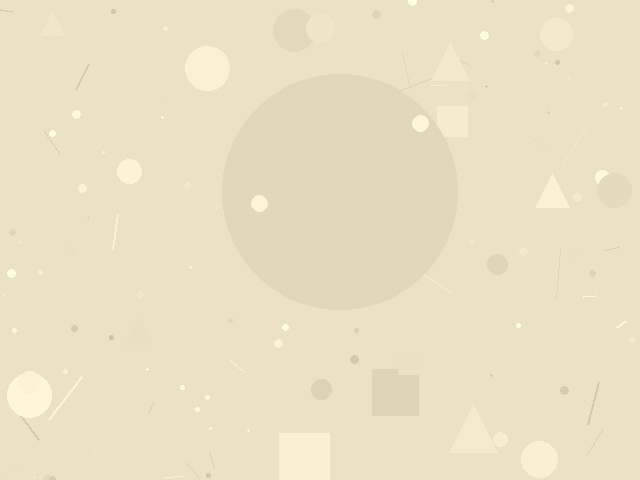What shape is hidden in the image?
A circle is hidden in the image.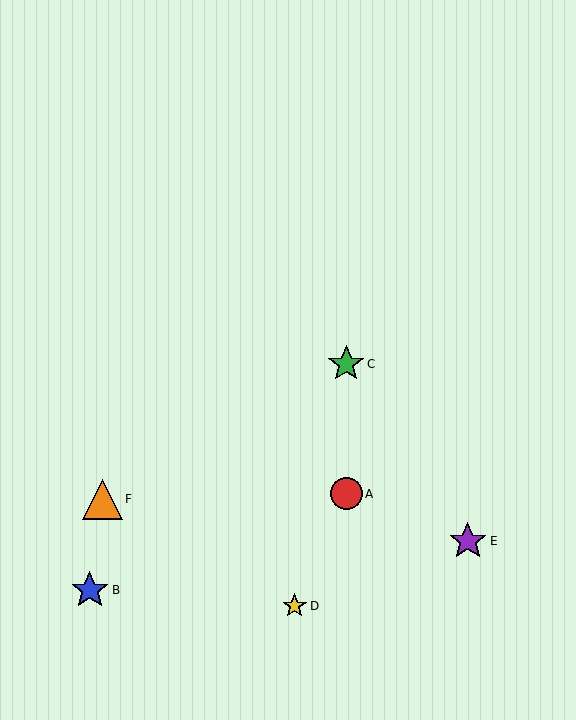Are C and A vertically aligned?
Yes, both are at x≈346.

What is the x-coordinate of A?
Object A is at x≈346.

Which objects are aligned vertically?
Objects A, C are aligned vertically.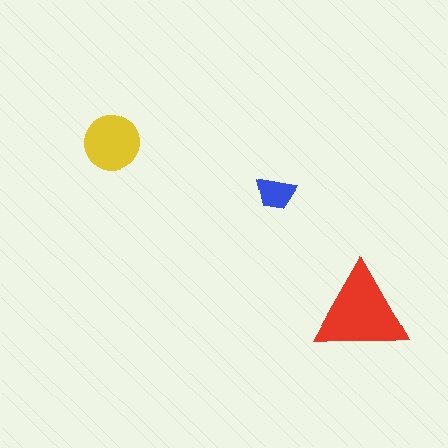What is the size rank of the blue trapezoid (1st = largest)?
3rd.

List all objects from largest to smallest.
The red triangle, the yellow circle, the blue trapezoid.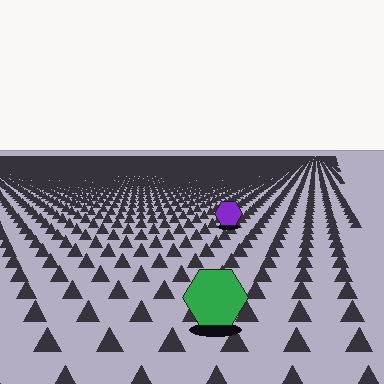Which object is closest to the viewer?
The green hexagon is closest. The texture marks near it are larger and more spread out.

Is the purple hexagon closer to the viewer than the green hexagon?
No. The green hexagon is closer — you can tell from the texture gradient: the ground texture is coarser near it.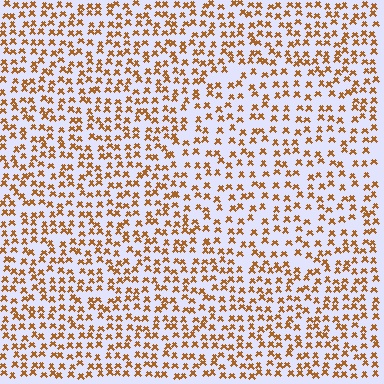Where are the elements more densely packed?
The elements are more densely packed outside the circle boundary.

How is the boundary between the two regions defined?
The boundary is defined by a change in element density (approximately 1.4x ratio). All elements are the same color, size, and shape.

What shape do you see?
I see a circle.